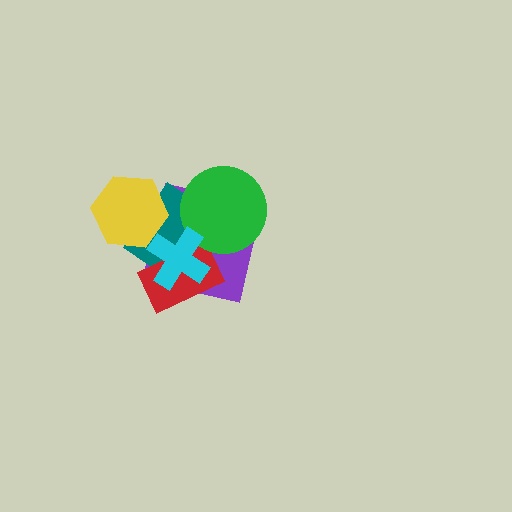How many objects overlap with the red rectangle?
3 objects overlap with the red rectangle.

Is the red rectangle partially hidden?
Yes, it is partially covered by another shape.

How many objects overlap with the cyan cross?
4 objects overlap with the cyan cross.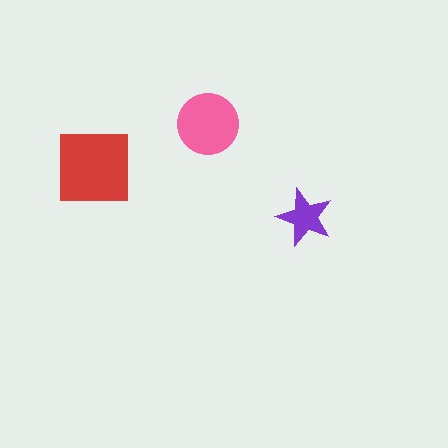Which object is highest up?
The pink circle is topmost.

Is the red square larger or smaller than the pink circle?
Larger.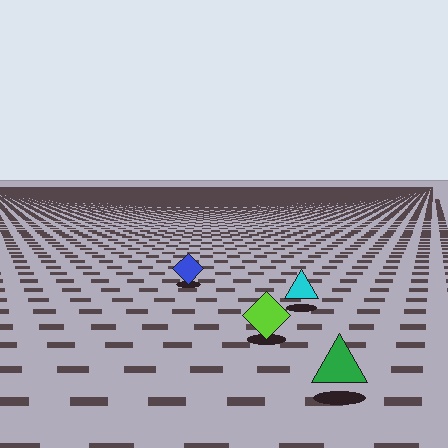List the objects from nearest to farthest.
From nearest to farthest: the green triangle, the lime diamond, the cyan triangle, the blue diamond.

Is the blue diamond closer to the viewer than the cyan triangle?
No. The cyan triangle is closer — you can tell from the texture gradient: the ground texture is coarser near it.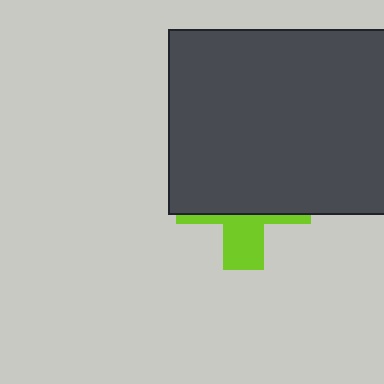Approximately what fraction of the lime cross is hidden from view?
Roughly 68% of the lime cross is hidden behind the dark gray rectangle.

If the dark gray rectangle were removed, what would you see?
You would see the complete lime cross.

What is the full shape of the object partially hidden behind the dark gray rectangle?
The partially hidden object is a lime cross.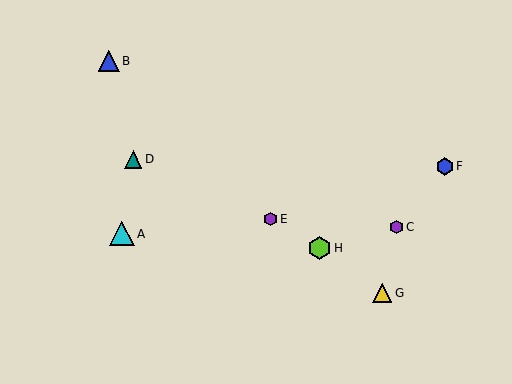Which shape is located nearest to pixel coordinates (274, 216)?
The purple hexagon (labeled E) at (270, 219) is nearest to that location.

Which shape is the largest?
The cyan triangle (labeled A) is the largest.